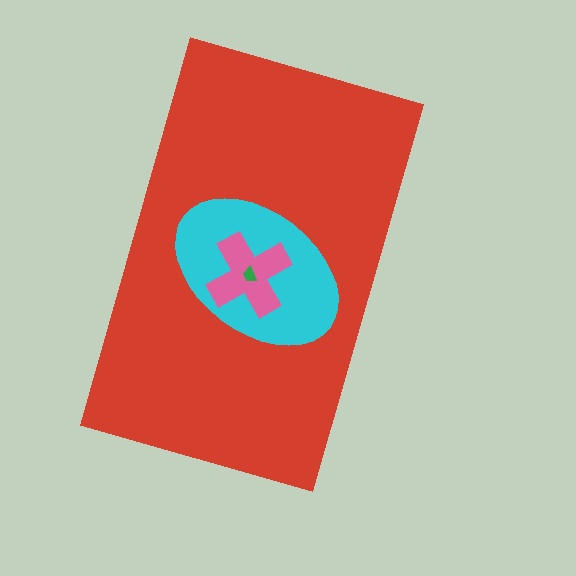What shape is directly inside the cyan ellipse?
The pink cross.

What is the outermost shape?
The red rectangle.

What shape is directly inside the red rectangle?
The cyan ellipse.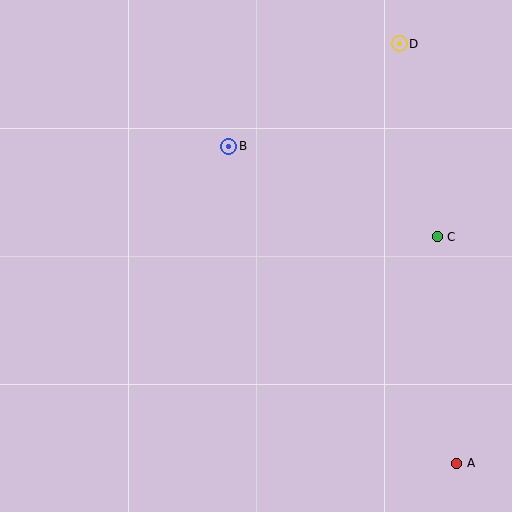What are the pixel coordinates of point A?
Point A is at (457, 463).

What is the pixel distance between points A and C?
The distance between A and C is 227 pixels.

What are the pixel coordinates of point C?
Point C is at (437, 237).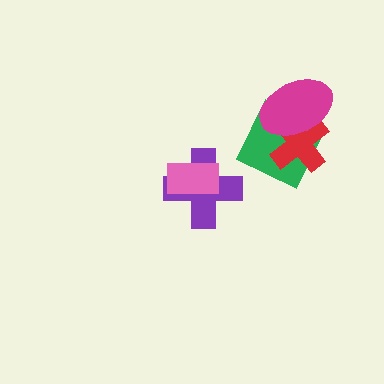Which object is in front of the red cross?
The magenta ellipse is in front of the red cross.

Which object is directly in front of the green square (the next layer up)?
The red cross is directly in front of the green square.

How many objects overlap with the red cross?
2 objects overlap with the red cross.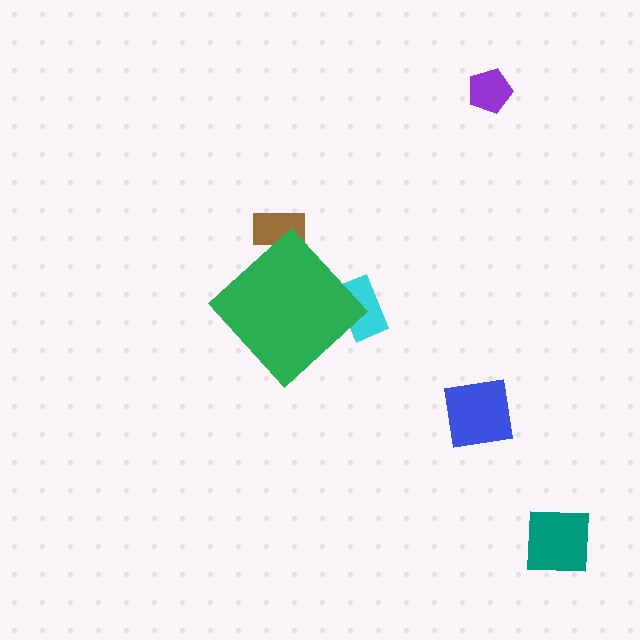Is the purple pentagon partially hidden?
No, the purple pentagon is fully visible.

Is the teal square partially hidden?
No, the teal square is fully visible.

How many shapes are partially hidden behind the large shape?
2 shapes are partially hidden.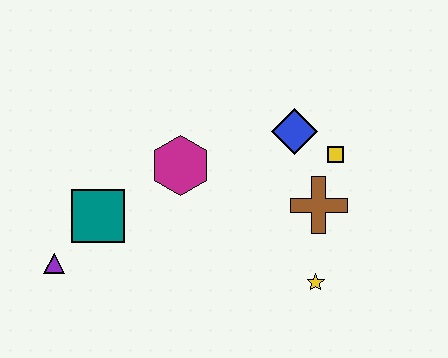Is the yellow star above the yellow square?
No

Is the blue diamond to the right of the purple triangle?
Yes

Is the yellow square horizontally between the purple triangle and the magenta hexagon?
No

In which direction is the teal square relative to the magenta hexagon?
The teal square is to the left of the magenta hexagon.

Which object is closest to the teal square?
The purple triangle is closest to the teal square.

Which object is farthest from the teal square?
The yellow square is farthest from the teal square.